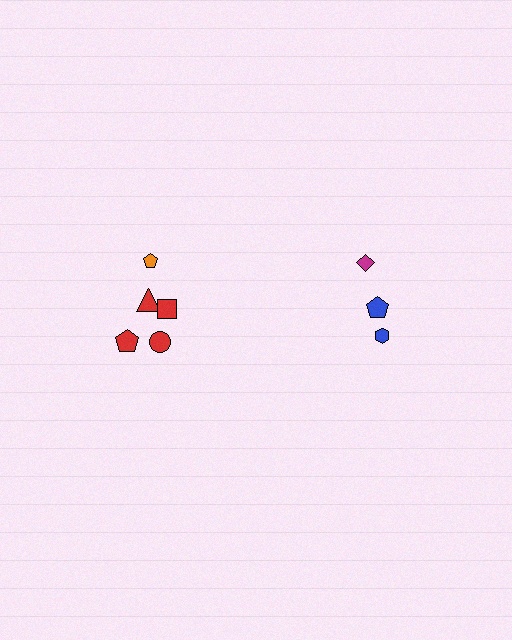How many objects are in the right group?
There are 3 objects.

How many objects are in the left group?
There are 5 objects.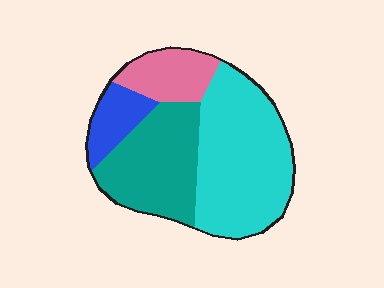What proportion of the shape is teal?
Teal takes up about one third (1/3) of the shape.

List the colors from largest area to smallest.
From largest to smallest: cyan, teal, pink, blue.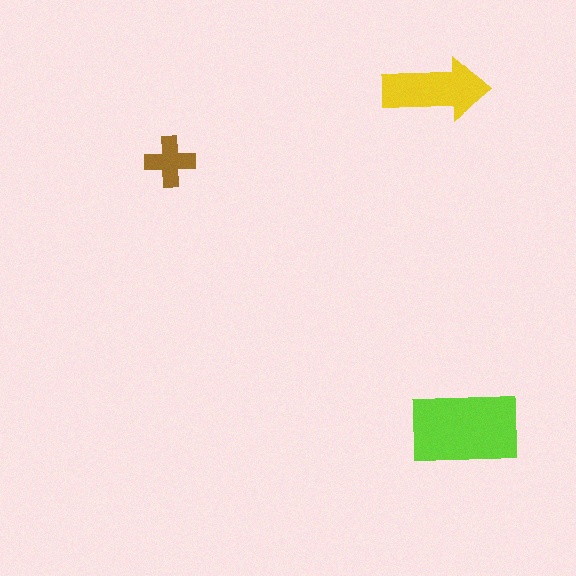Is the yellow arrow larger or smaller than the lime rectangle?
Smaller.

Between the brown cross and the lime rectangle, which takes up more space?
The lime rectangle.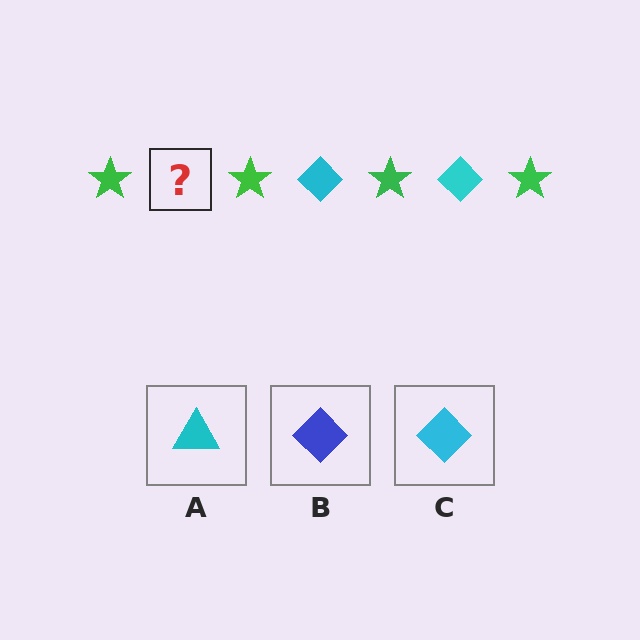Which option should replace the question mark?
Option C.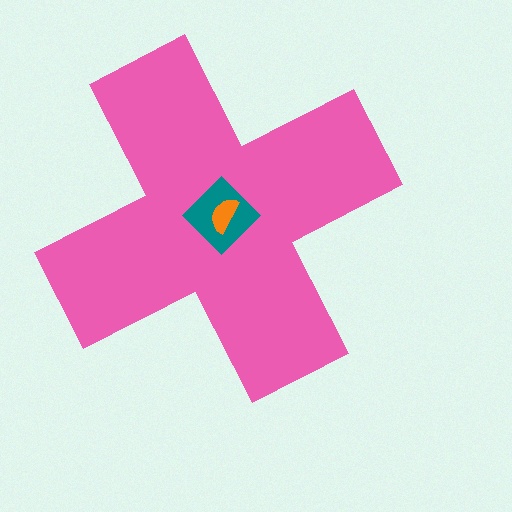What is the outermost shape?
The pink cross.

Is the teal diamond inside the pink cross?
Yes.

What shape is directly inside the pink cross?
The teal diamond.